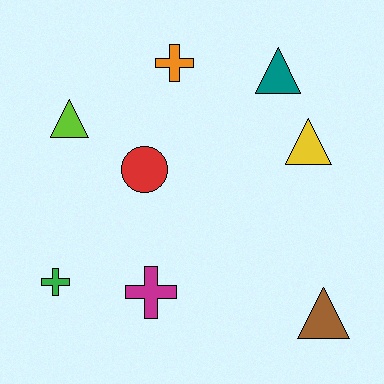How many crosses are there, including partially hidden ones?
There are 3 crosses.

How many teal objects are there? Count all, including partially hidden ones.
There is 1 teal object.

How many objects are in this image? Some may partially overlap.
There are 8 objects.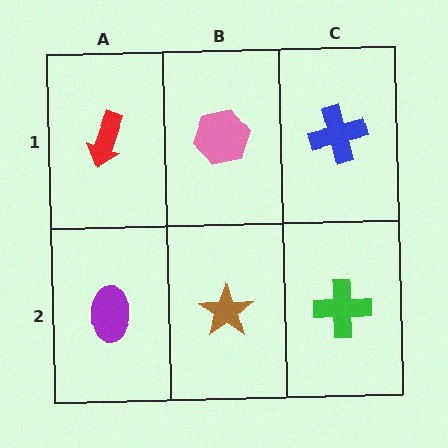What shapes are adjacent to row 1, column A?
A purple ellipse (row 2, column A), a pink hexagon (row 1, column B).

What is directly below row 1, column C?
A green cross.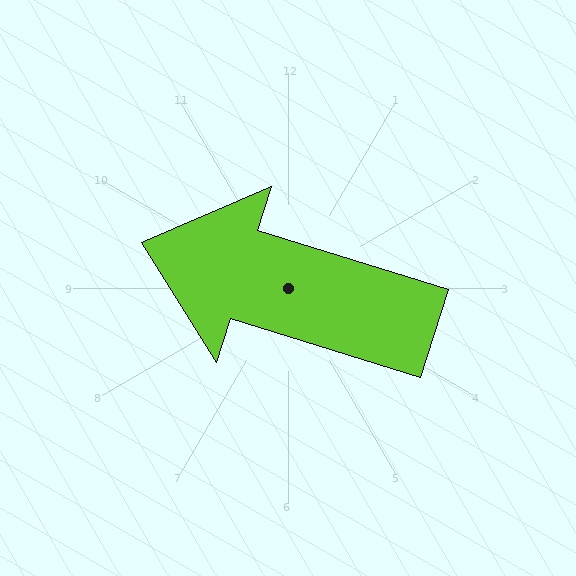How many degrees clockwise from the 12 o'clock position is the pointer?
Approximately 287 degrees.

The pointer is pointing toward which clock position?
Roughly 10 o'clock.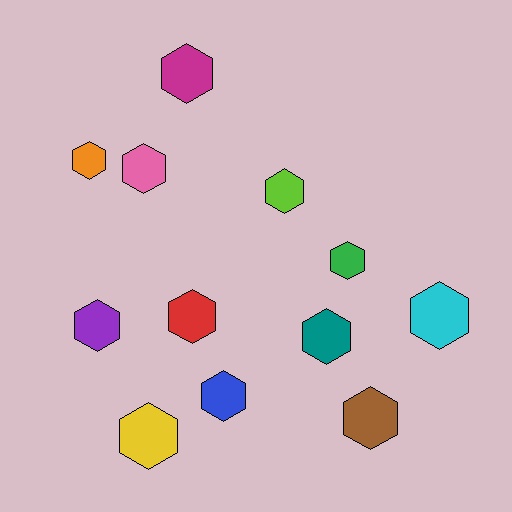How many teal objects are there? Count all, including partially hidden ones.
There is 1 teal object.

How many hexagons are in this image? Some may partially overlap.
There are 12 hexagons.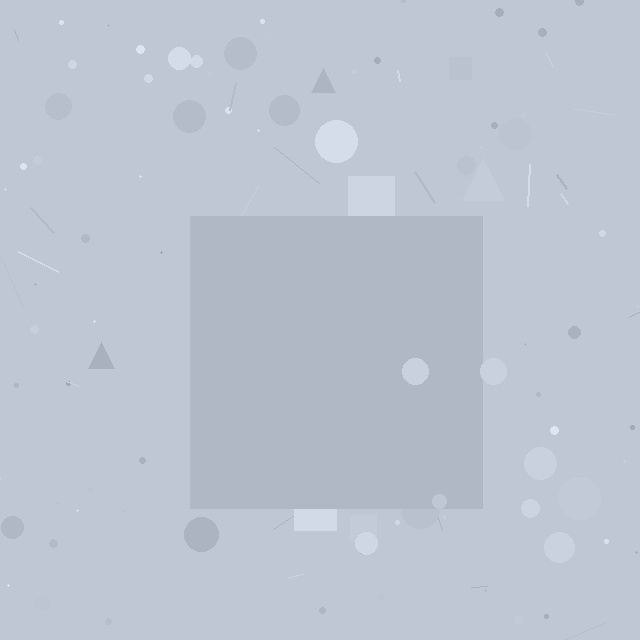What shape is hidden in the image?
A square is hidden in the image.